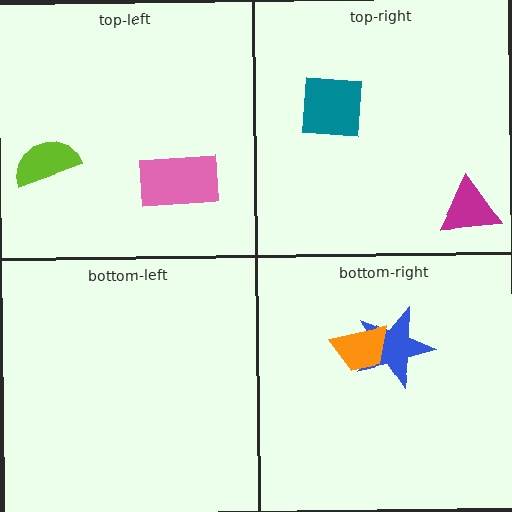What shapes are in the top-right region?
The magenta triangle, the teal square.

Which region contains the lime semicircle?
The top-left region.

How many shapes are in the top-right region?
2.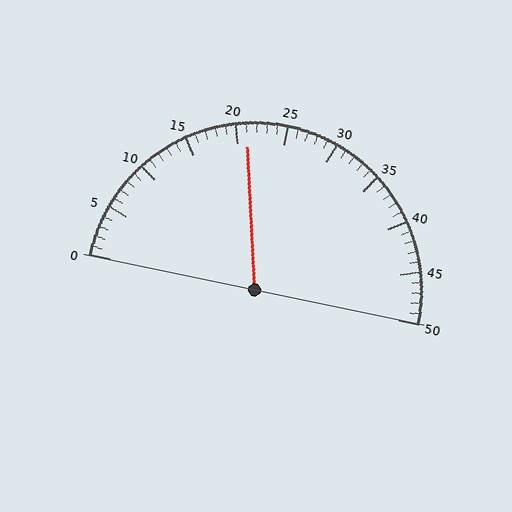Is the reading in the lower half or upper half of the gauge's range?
The reading is in the lower half of the range (0 to 50).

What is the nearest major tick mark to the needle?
The nearest major tick mark is 20.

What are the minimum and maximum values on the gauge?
The gauge ranges from 0 to 50.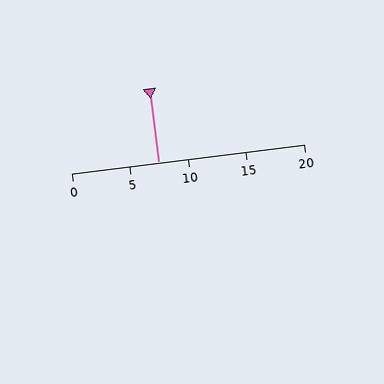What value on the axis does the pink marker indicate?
The marker indicates approximately 7.5.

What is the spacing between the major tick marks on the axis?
The major ticks are spaced 5 apart.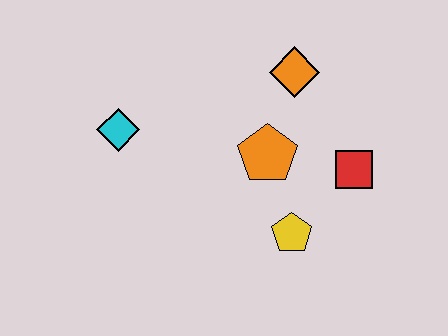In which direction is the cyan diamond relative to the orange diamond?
The cyan diamond is to the left of the orange diamond.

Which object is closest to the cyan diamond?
The orange pentagon is closest to the cyan diamond.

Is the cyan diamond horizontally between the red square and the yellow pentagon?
No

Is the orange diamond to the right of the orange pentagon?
Yes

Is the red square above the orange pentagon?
No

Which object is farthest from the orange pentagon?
The cyan diamond is farthest from the orange pentagon.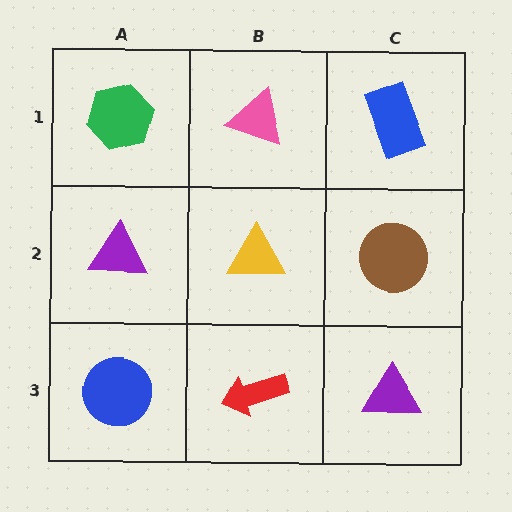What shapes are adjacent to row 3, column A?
A purple triangle (row 2, column A), a red arrow (row 3, column B).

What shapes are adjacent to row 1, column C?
A brown circle (row 2, column C), a pink triangle (row 1, column B).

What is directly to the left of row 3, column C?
A red arrow.